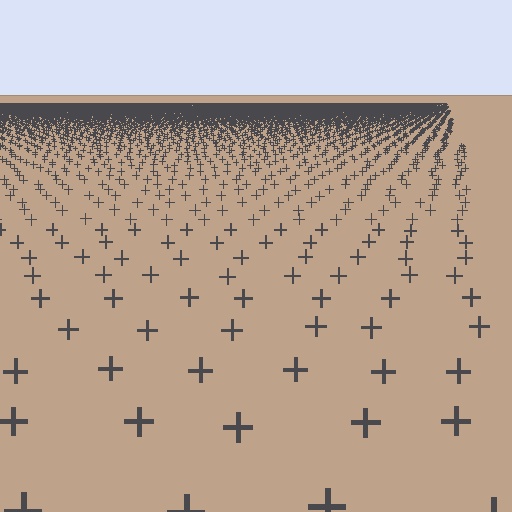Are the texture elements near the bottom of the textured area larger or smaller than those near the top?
Larger. Near the bottom, elements are closer to the viewer and appear at a bigger on-screen size.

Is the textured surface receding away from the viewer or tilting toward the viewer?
The surface is receding away from the viewer. Texture elements get smaller and denser toward the top.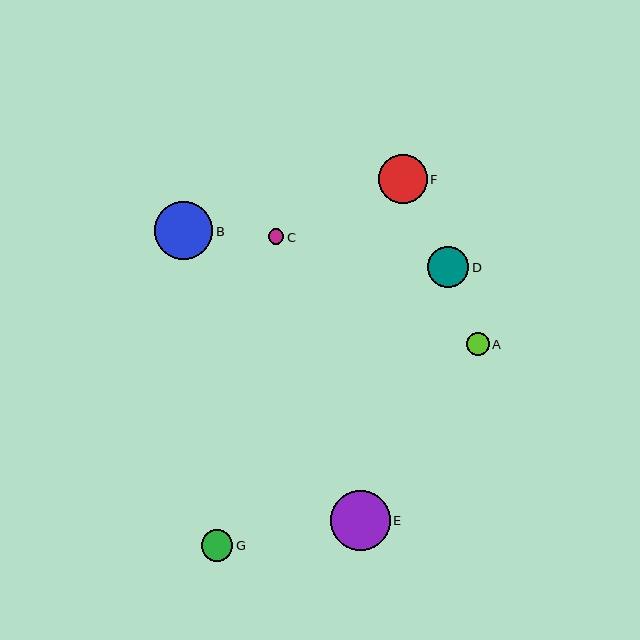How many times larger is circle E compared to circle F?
Circle E is approximately 1.2 times the size of circle F.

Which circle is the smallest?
Circle C is the smallest with a size of approximately 16 pixels.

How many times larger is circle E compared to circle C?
Circle E is approximately 3.8 times the size of circle C.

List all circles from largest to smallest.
From largest to smallest: E, B, F, D, G, A, C.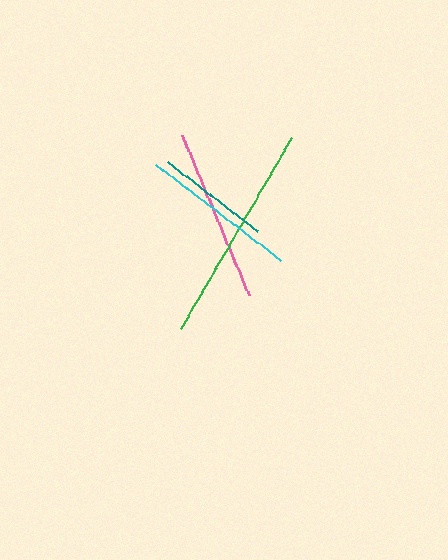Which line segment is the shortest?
The teal line is the shortest at approximately 113 pixels.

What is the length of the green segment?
The green segment is approximately 221 pixels long.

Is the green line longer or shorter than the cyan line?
The green line is longer than the cyan line.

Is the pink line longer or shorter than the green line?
The green line is longer than the pink line.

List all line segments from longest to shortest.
From longest to shortest: green, pink, cyan, teal.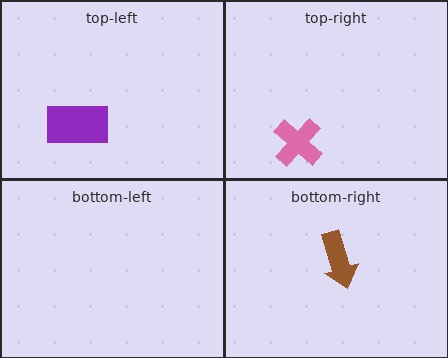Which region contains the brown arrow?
The bottom-right region.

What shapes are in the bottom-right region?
The brown arrow.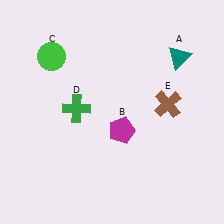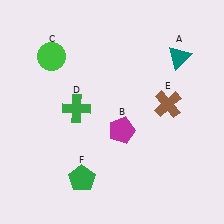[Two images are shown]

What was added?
A green pentagon (F) was added in Image 2.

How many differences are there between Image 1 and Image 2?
There is 1 difference between the two images.